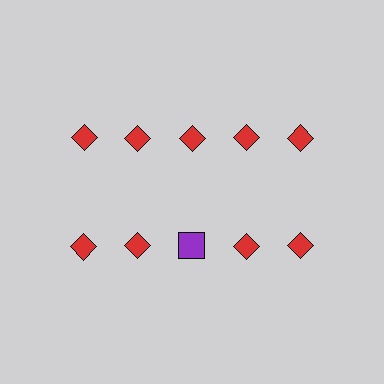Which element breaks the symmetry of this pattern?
The purple square in the second row, center column breaks the symmetry. All other shapes are red diamonds.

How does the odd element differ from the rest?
It differs in both color (purple instead of red) and shape (square instead of diamond).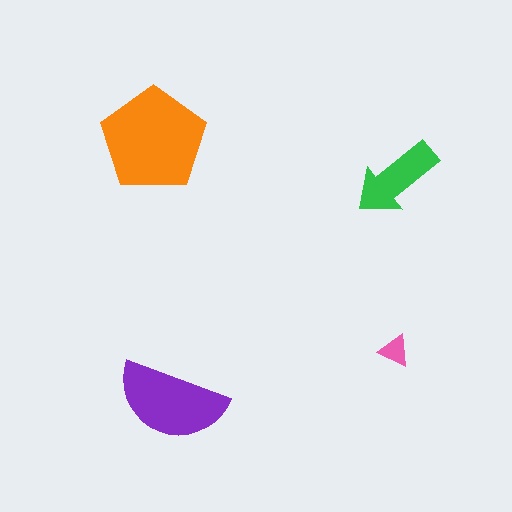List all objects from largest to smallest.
The orange pentagon, the purple semicircle, the green arrow, the pink triangle.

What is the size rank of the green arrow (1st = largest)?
3rd.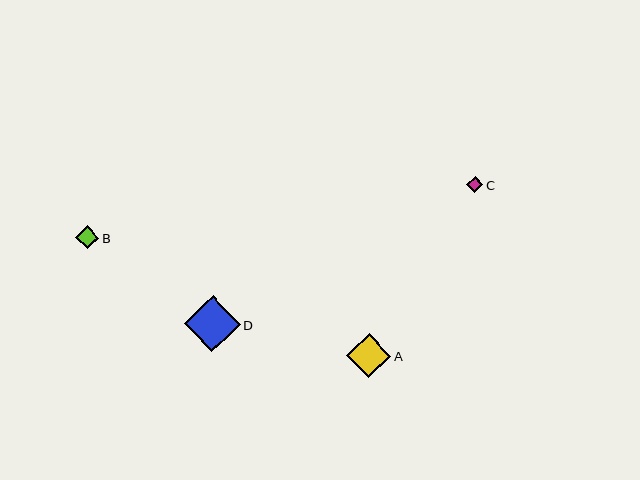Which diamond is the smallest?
Diamond C is the smallest with a size of approximately 16 pixels.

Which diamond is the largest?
Diamond D is the largest with a size of approximately 56 pixels.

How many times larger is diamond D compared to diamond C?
Diamond D is approximately 3.5 times the size of diamond C.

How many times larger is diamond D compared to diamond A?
Diamond D is approximately 1.3 times the size of diamond A.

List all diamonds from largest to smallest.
From largest to smallest: D, A, B, C.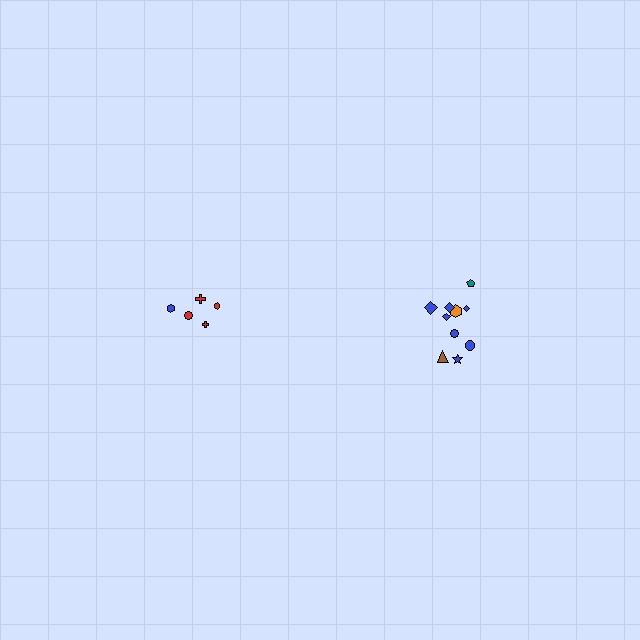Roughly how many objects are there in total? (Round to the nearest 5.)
Roughly 15 objects in total.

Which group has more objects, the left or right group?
The right group.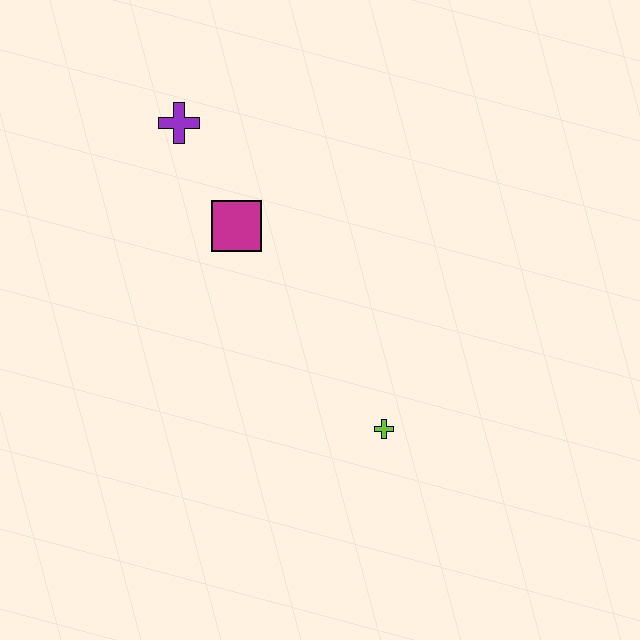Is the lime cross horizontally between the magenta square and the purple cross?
No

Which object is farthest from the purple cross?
The lime cross is farthest from the purple cross.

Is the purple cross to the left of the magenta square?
Yes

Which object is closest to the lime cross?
The magenta square is closest to the lime cross.